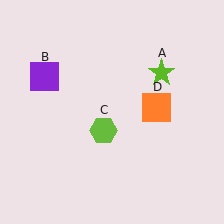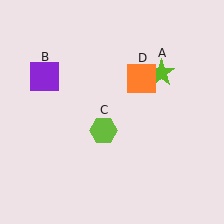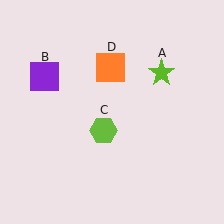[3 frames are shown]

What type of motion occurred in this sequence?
The orange square (object D) rotated counterclockwise around the center of the scene.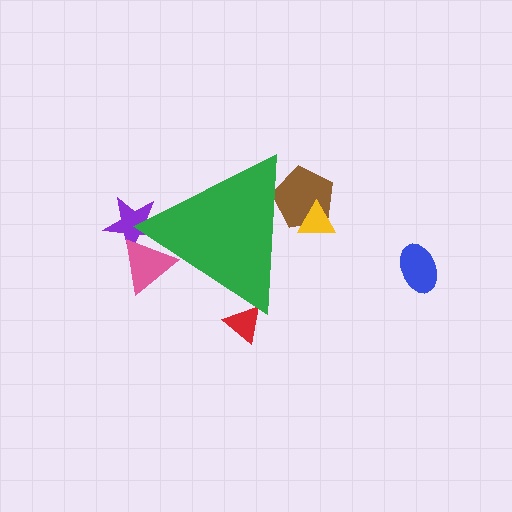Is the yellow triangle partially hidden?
Yes, the yellow triangle is partially hidden behind the green triangle.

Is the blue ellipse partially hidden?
No, the blue ellipse is fully visible.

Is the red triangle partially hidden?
Yes, the red triangle is partially hidden behind the green triangle.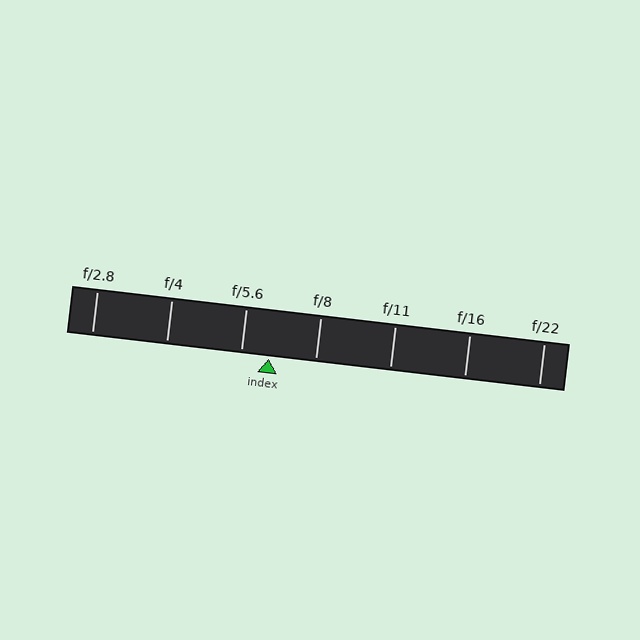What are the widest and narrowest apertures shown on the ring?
The widest aperture shown is f/2.8 and the narrowest is f/22.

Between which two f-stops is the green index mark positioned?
The index mark is between f/5.6 and f/8.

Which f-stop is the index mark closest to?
The index mark is closest to f/5.6.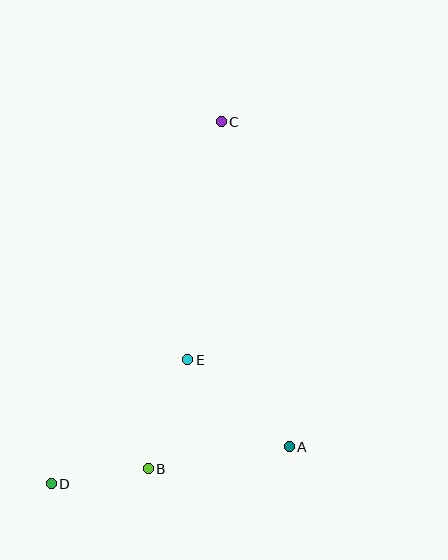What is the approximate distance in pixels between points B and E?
The distance between B and E is approximately 116 pixels.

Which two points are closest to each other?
Points B and D are closest to each other.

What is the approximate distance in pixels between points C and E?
The distance between C and E is approximately 241 pixels.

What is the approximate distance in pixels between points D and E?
The distance between D and E is approximately 185 pixels.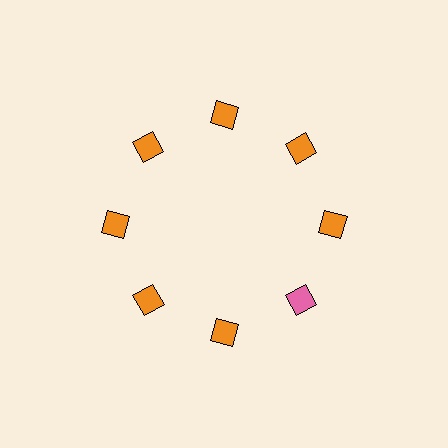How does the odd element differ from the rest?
It has a different color: pink instead of orange.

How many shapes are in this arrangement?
There are 8 shapes arranged in a ring pattern.